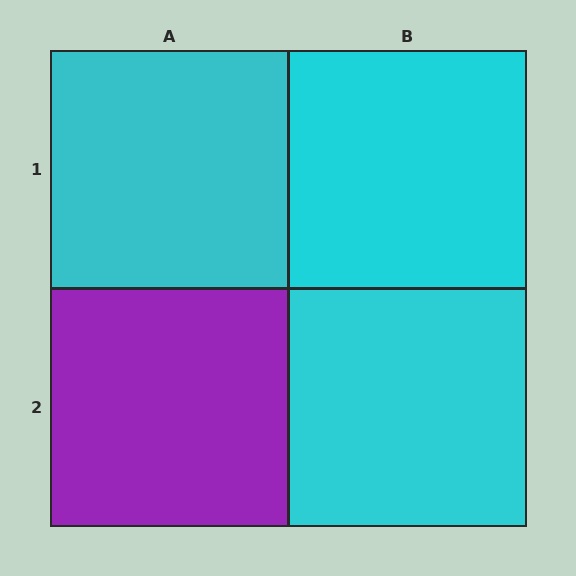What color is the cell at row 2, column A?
Purple.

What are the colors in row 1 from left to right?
Cyan, cyan.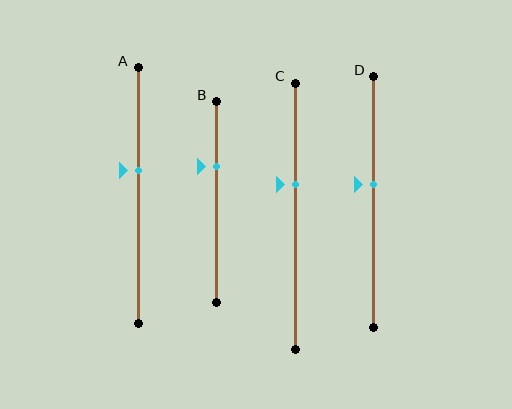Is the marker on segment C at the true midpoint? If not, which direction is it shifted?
No, the marker on segment C is shifted upward by about 12% of the segment length.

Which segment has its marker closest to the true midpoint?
Segment D has its marker closest to the true midpoint.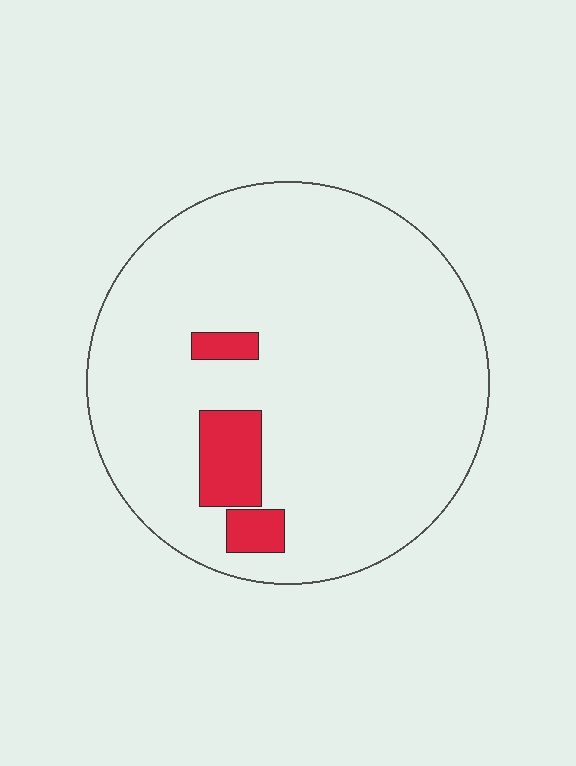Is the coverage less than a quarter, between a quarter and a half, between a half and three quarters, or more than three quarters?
Less than a quarter.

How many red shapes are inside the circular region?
3.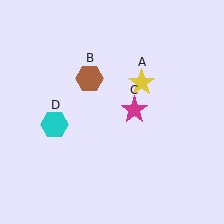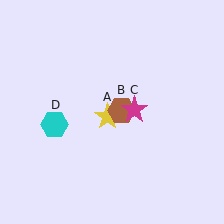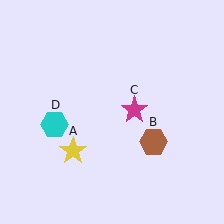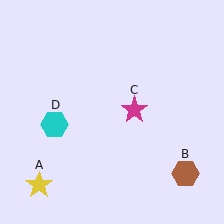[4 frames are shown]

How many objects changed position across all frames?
2 objects changed position: yellow star (object A), brown hexagon (object B).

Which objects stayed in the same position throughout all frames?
Magenta star (object C) and cyan hexagon (object D) remained stationary.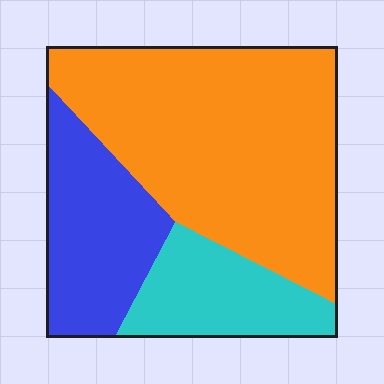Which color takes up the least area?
Cyan, at roughly 20%.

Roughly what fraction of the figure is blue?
Blue takes up about one quarter (1/4) of the figure.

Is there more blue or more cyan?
Blue.